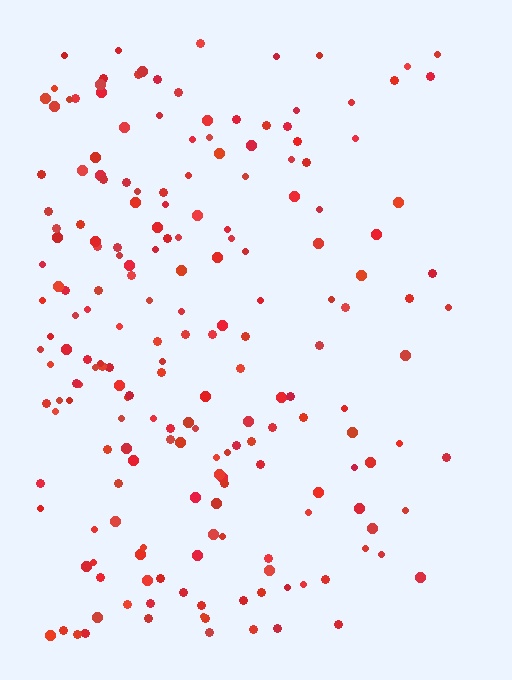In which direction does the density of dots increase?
From right to left, with the left side densest.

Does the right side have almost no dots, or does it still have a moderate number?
Still a moderate number, just noticeably fewer than the left.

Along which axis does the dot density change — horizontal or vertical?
Horizontal.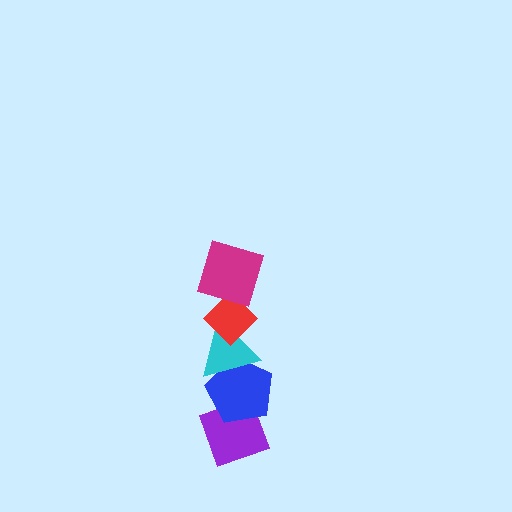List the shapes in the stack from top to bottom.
From top to bottom: the magenta square, the red diamond, the cyan triangle, the blue pentagon, the purple diamond.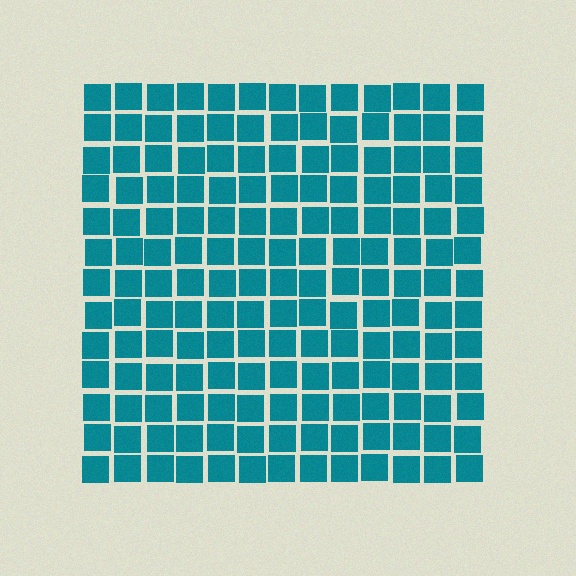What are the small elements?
The small elements are squares.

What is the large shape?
The large shape is a square.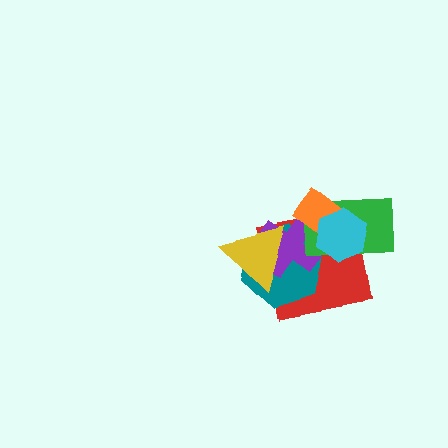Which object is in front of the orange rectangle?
The cyan hexagon is in front of the orange rectangle.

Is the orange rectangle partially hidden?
Yes, it is partially covered by another shape.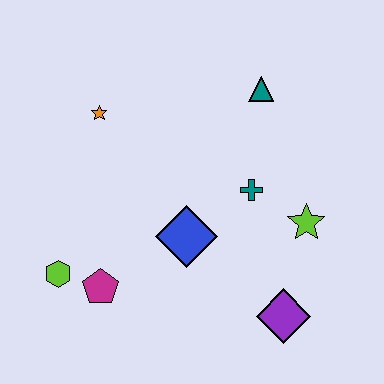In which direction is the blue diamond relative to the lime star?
The blue diamond is to the left of the lime star.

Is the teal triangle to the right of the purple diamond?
No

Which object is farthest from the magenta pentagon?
The teal triangle is farthest from the magenta pentagon.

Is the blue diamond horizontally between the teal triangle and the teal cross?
No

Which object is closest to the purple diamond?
The lime star is closest to the purple diamond.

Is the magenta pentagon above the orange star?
No